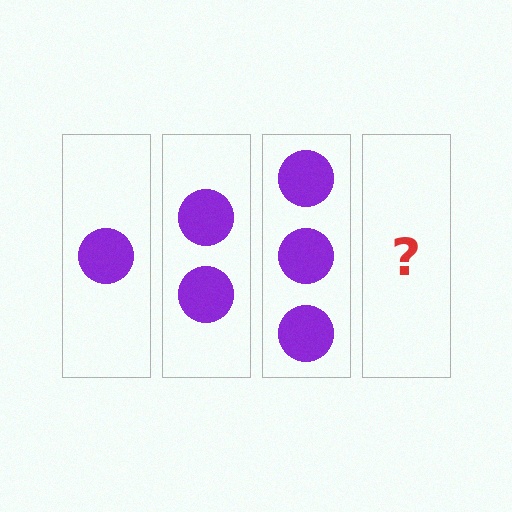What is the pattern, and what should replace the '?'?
The pattern is that each step adds one more circle. The '?' should be 4 circles.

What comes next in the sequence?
The next element should be 4 circles.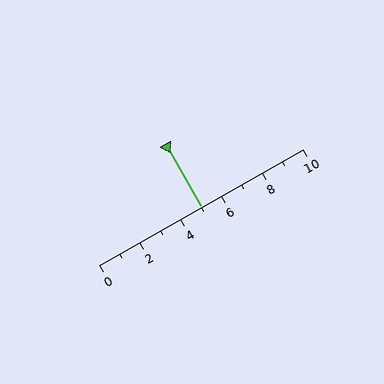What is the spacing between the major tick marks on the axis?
The major ticks are spaced 2 apart.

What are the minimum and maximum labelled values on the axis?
The axis runs from 0 to 10.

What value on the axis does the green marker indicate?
The marker indicates approximately 5.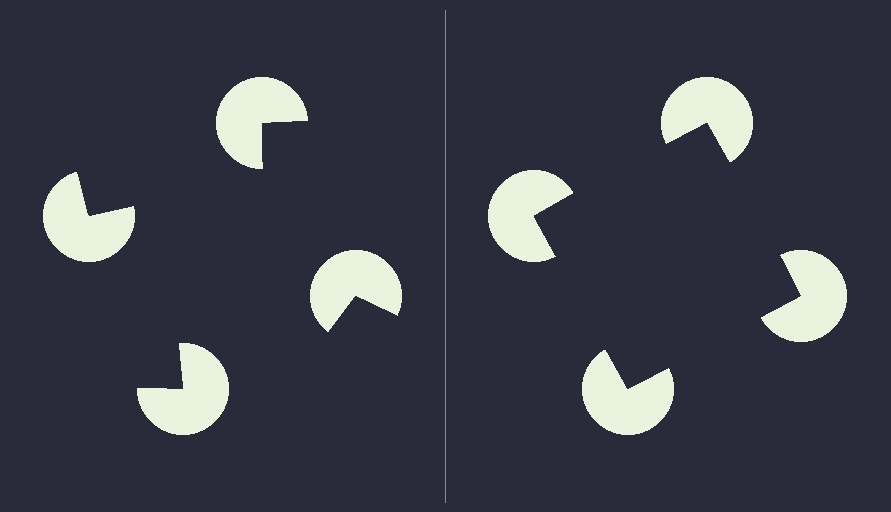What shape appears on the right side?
An illusory square.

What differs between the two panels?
The pac-man discs are positioned identically on both sides; only the wedge orientations differ. On the right they align to a square; on the left they are misaligned.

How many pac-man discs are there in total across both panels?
8 — 4 on each side.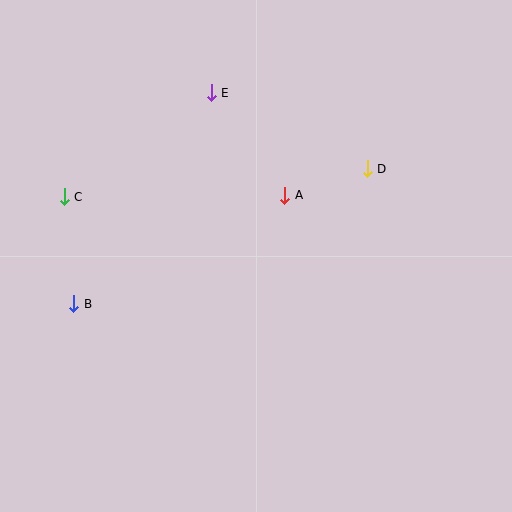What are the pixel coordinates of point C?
Point C is at (64, 197).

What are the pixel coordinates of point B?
Point B is at (74, 304).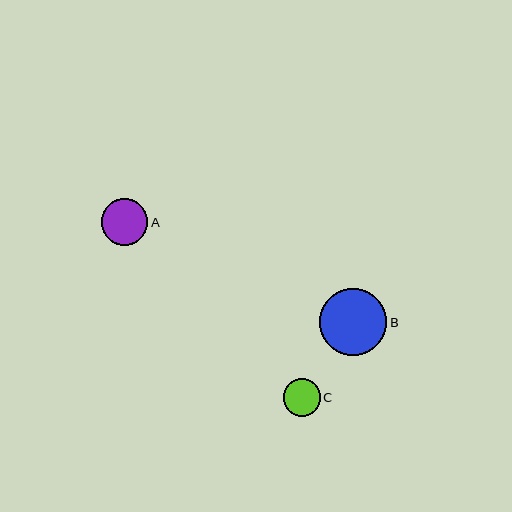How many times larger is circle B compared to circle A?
Circle B is approximately 1.4 times the size of circle A.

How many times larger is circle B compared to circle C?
Circle B is approximately 1.8 times the size of circle C.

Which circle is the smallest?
Circle C is the smallest with a size of approximately 37 pixels.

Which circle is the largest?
Circle B is the largest with a size of approximately 67 pixels.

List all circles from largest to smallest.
From largest to smallest: B, A, C.